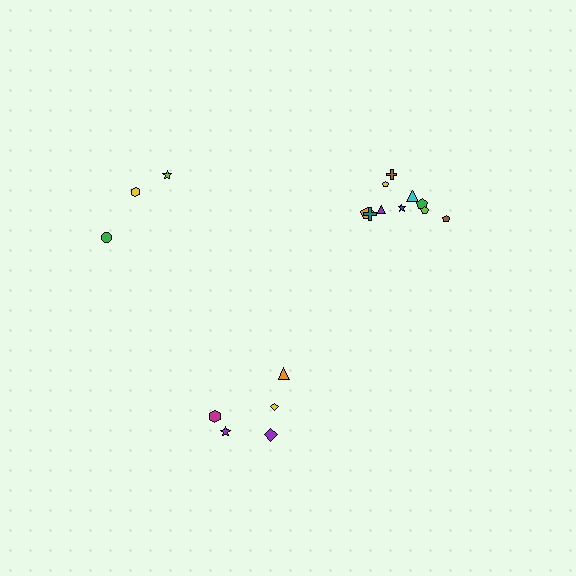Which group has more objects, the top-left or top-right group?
The top-right group.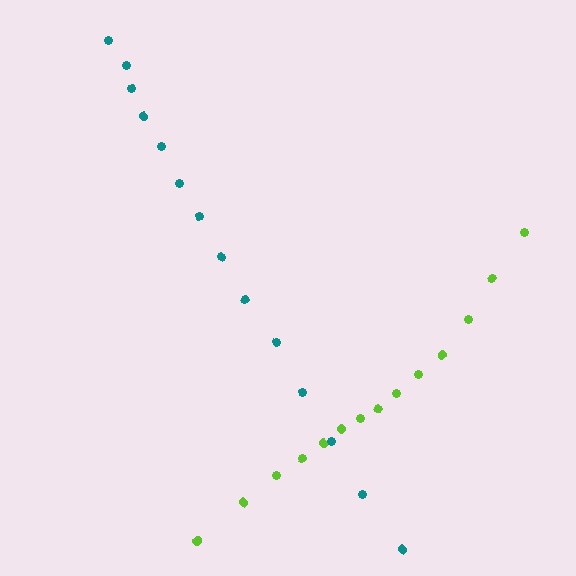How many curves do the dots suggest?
There are 2 distinct paths.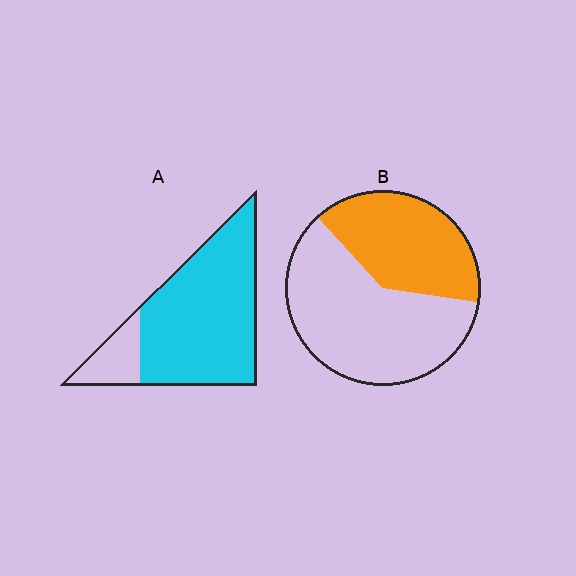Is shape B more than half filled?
No.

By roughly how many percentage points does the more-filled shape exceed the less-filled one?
By roughly 45 percentage points (A over B).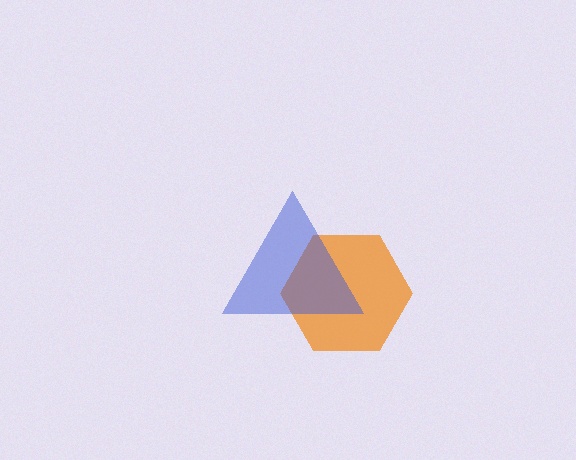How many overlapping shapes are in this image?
There are 2 overlapping shapes in the image.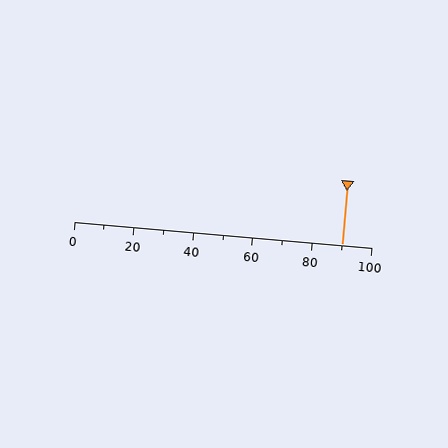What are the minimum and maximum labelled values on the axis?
The axis runs from 0 to 100.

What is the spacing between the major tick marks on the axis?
The major ticks are spaced 20 apart.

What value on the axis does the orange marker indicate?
The marker indicates approximately 90.